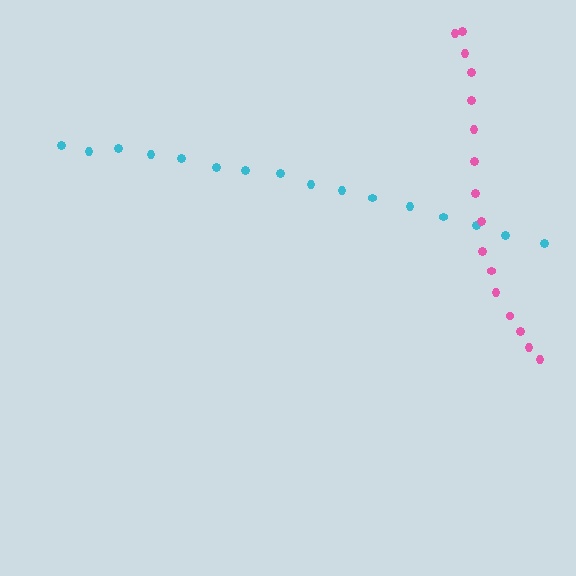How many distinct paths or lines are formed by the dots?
There are 2 distinct paths.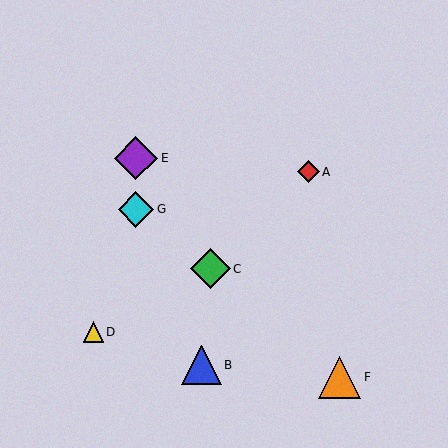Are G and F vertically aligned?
No, G is at x≈136 and F is at x≈340.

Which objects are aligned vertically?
Objects E, G are aligned vertically.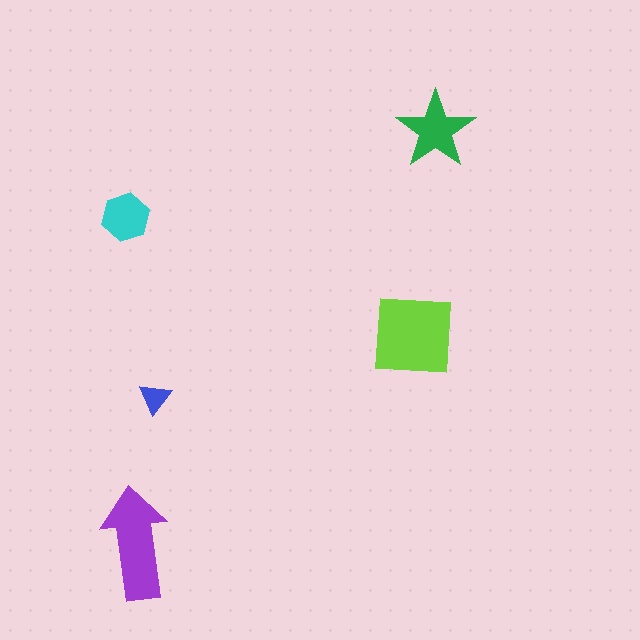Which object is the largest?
The lime square.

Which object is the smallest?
The blue triangle.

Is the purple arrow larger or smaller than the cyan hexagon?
Larger.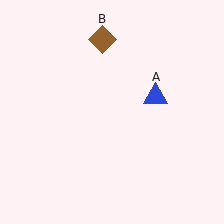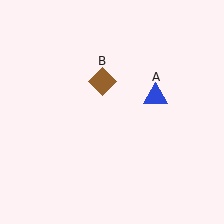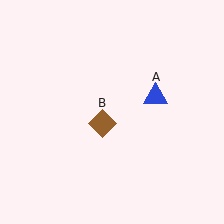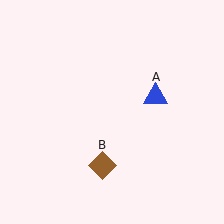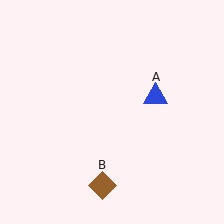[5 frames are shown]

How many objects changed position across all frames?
1 object changed position: brown diamond (object B).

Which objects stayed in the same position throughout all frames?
Blue triangle (object A) remained stationary.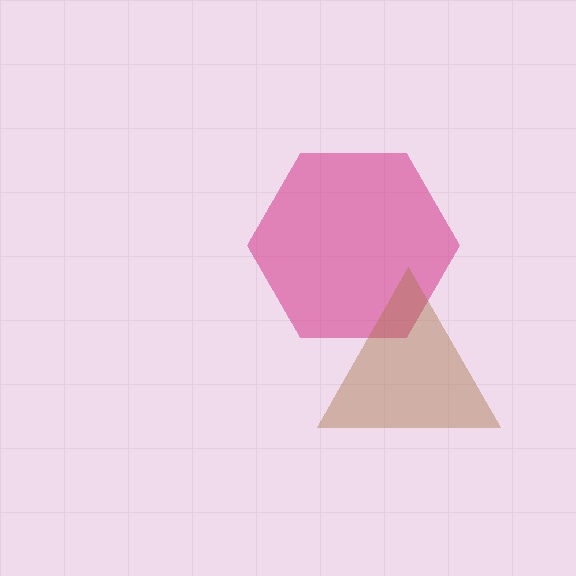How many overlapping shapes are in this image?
There are 2 overlapping shapes in the image.